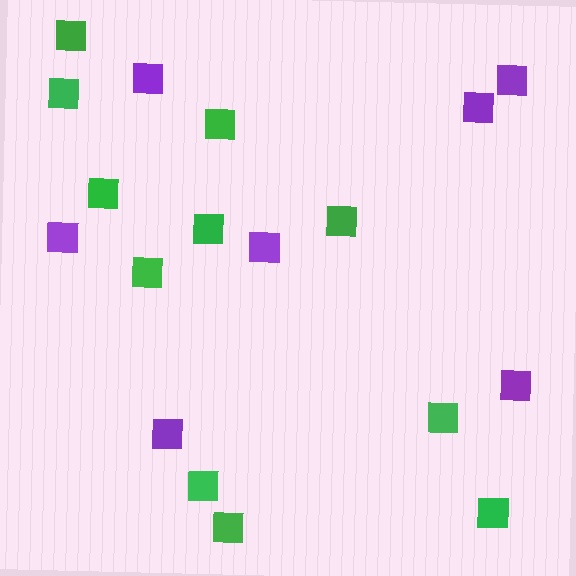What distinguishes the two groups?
There are 2 groups: one group of green squares (11) and one group of purple squares (7).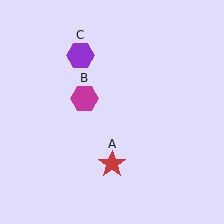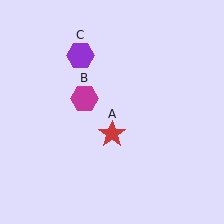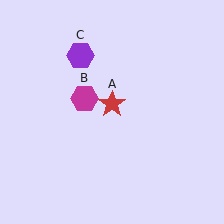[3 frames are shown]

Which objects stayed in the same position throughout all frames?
Magenta hexagon (object B) and purple hexagon (object C) remained stationary.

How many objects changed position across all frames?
1 object changed position: red star (object A).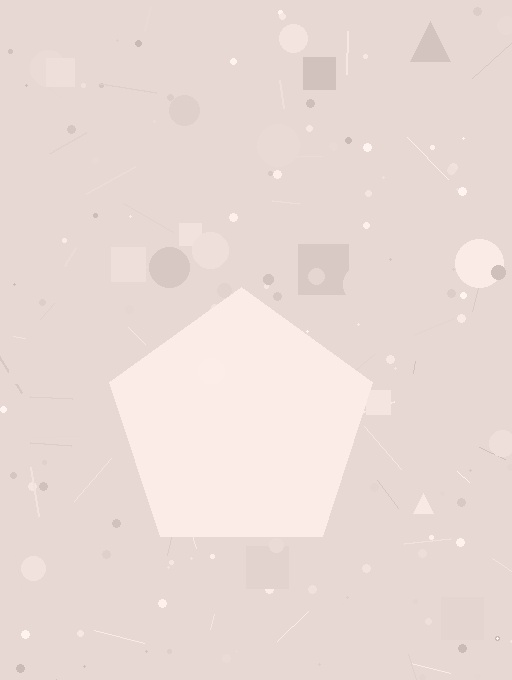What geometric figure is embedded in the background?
A pentagon is embedded in the background.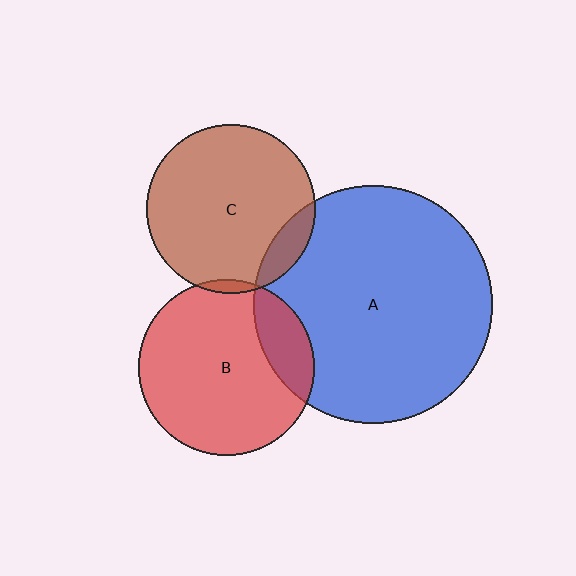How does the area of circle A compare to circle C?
Approximately 2.0 times.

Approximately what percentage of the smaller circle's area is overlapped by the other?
Approximately 10%.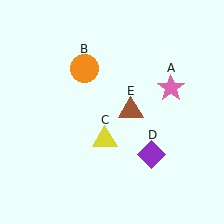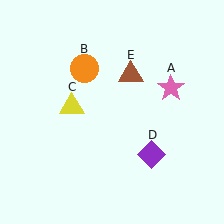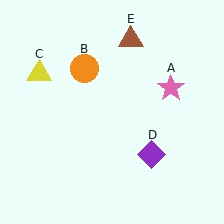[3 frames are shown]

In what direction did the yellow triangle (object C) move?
The yellow triangle (object C) moved up and to the left.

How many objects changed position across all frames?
2 objects changed position: yellow triangle (object C), brown triangle (object E).